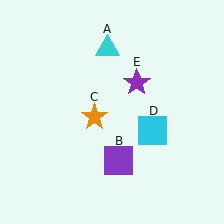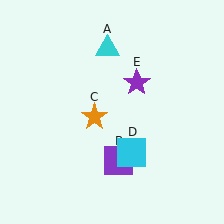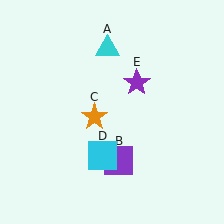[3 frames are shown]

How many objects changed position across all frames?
1 object changed position: cyan square (object D).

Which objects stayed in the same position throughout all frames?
Cyan triangle (object A) and purple square (object B) and orange star (object C) and purple star (object E) remained stationary.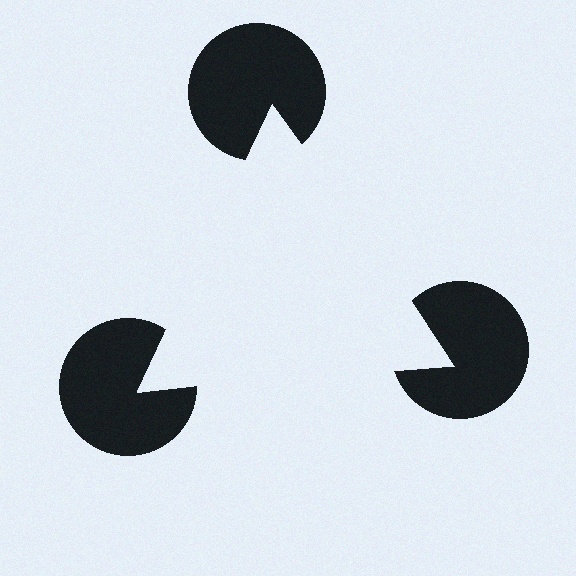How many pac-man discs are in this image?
There are 3 — one at each vertex of the illusory triangle.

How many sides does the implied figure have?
3 sides.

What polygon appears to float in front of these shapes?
An illusory triangle — its edges are inferred from the aligned wedge cuts in the pac-man discs, not physically drawn.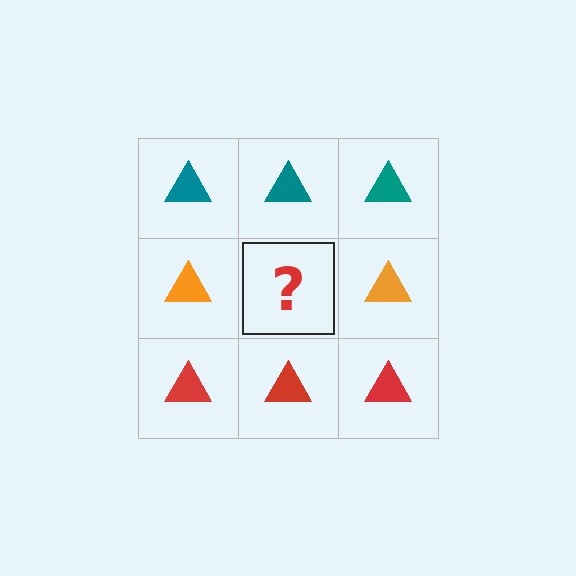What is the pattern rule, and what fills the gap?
The rule is that each row has a consistent color. The gap should be filled with an orange triangle.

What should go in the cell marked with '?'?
The missing cell should contain an orange triangle.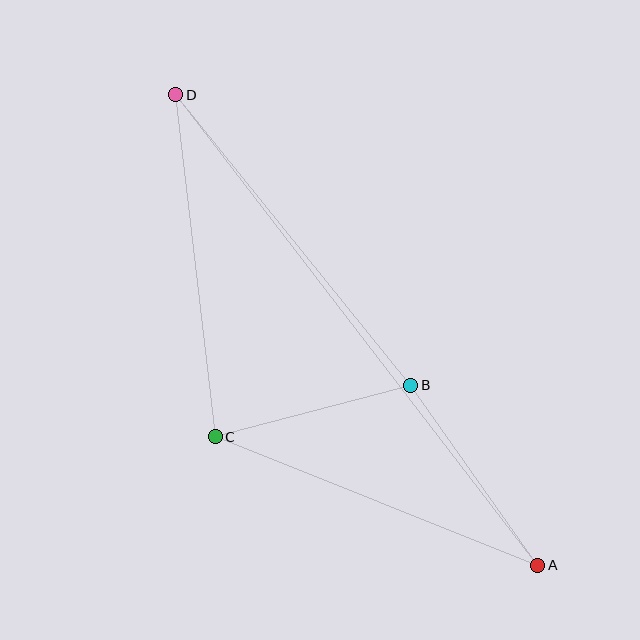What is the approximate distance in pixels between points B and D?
The distance between B and D is approximately 373 pixels.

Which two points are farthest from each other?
Points A and D are farthest from each other.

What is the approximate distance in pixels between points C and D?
The distance between C and D is approximately 344 pixels.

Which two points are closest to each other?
Points B and C are closest to each other.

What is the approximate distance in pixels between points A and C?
The distance between A and C is approximately 347 pixels.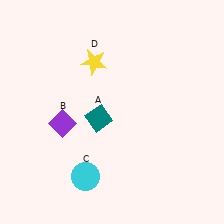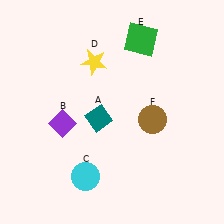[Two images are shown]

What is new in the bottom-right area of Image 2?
A brown circle (F) was added in the bottom-right area of Image 2.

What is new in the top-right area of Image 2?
A green square (E) was added in the top-right area of Image 2.